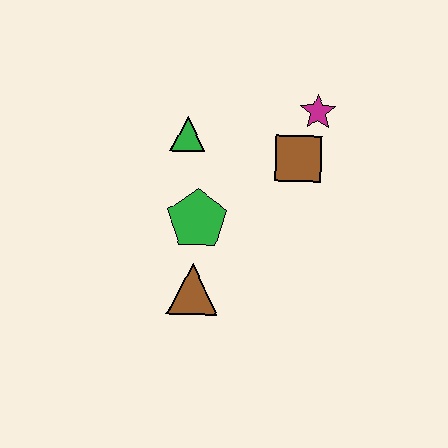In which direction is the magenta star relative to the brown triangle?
The magenta star is above the brown triangle.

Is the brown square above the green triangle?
No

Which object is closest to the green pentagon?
The brown triangle is closest to the green pentagon.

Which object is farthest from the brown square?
The brown triangle is farthest from the brown square.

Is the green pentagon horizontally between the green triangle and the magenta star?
Yes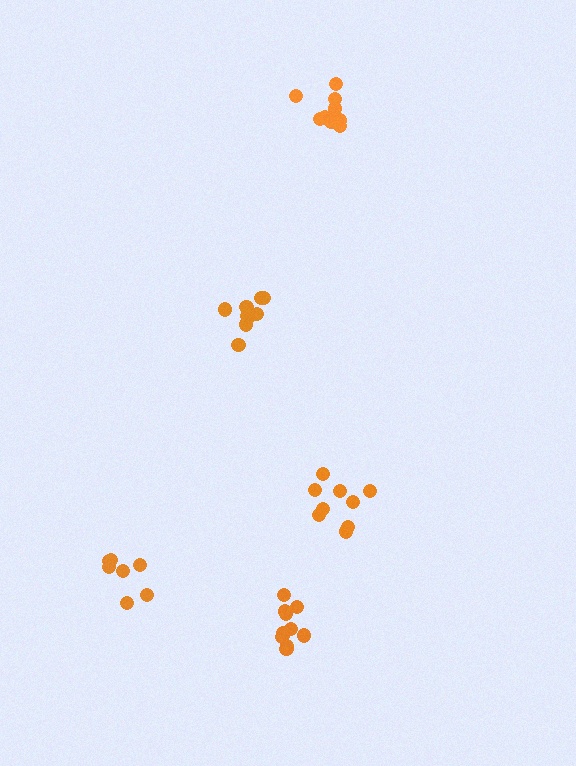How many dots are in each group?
Group 1: 12 dots, Group 2: 11 dots, Group 3: 7 dots, Group 4: 9 dots, Group 5: 9 dots (48 total).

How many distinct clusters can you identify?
There are 5 distinct clusters.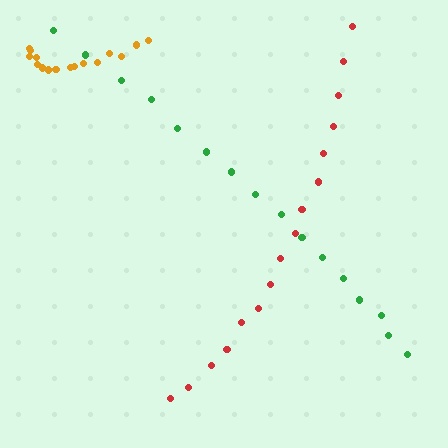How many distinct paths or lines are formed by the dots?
There are 3 distinct paths.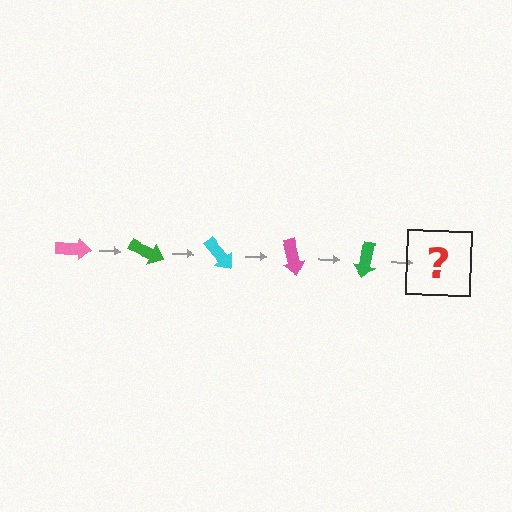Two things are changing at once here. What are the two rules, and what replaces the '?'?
The two rules are that it rotates 25 degrees each step and the color cycles through pink, green, and cyan. The '?' should be a cyan arrow, rotated 125 degrees from the start.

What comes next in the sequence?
The next element should be a cyan arrow, rotated 125 degrees from the start.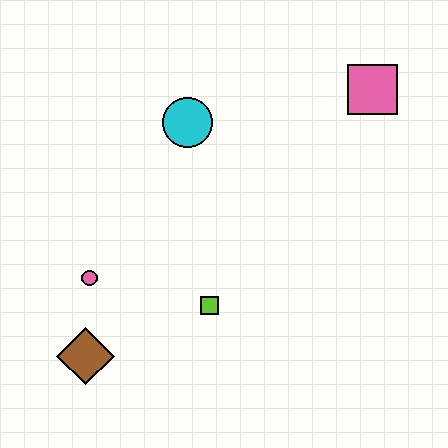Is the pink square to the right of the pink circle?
Yes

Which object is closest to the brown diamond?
The pink circle is closest to the brown diamond.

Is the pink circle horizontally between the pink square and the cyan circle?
No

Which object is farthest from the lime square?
The pink square is farthest from the lime square.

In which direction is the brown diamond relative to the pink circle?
The brown diamond is below the pink circle.